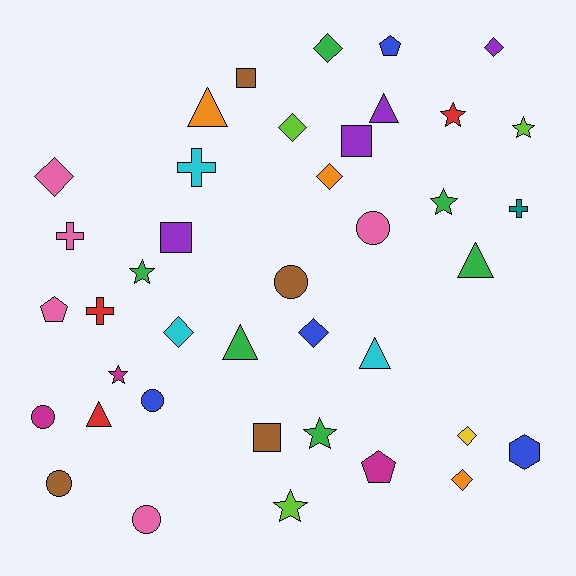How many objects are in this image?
There are 40 objects.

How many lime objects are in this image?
There are 3 lime objects.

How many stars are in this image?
There are 7 stars.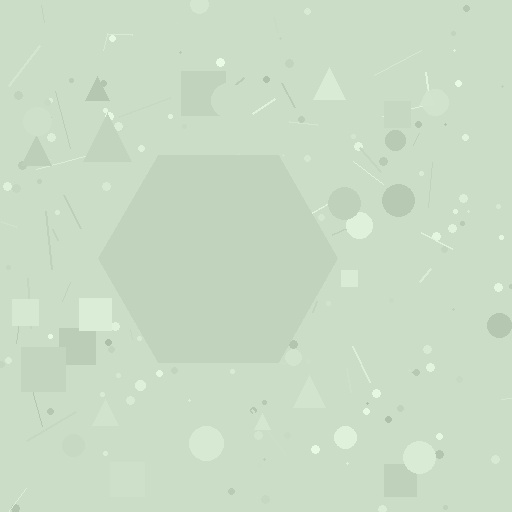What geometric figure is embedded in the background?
A hexagon is embedded in the background.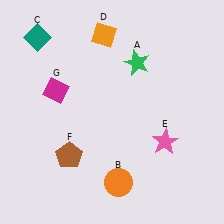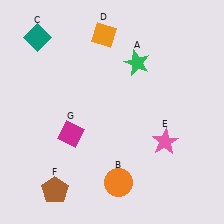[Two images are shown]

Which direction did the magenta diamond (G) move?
The magenta diamond (G) moved down.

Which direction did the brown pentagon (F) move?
The brown pentagon (F) moved down.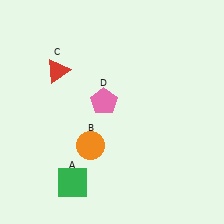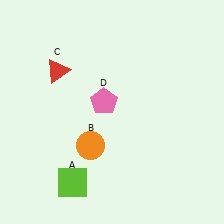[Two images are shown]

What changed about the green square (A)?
In Image 1, A is green. In Image 2, it changed to lime.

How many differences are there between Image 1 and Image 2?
There is 1 difference between the two images.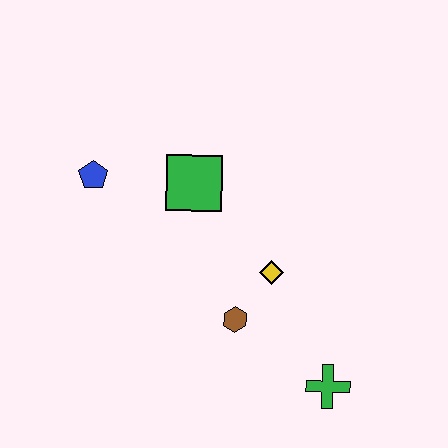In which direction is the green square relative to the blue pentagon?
The green square is to the right of the blue pentagon.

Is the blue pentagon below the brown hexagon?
No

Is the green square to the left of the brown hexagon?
Yes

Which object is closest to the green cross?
The brown hexagon is closest to the green cross.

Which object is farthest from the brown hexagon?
The blue pentagon is farthest from the brown hexagon.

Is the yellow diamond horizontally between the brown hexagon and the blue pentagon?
No